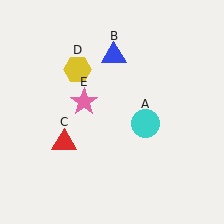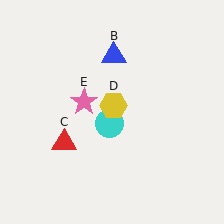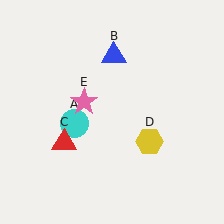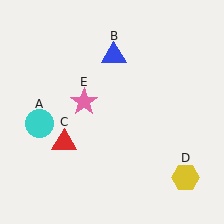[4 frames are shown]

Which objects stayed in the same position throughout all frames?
Blue triangle (object B) and red triangle (object C) and pink star (object E) remained stationary.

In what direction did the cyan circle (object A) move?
The cyan circle (object A) moved left.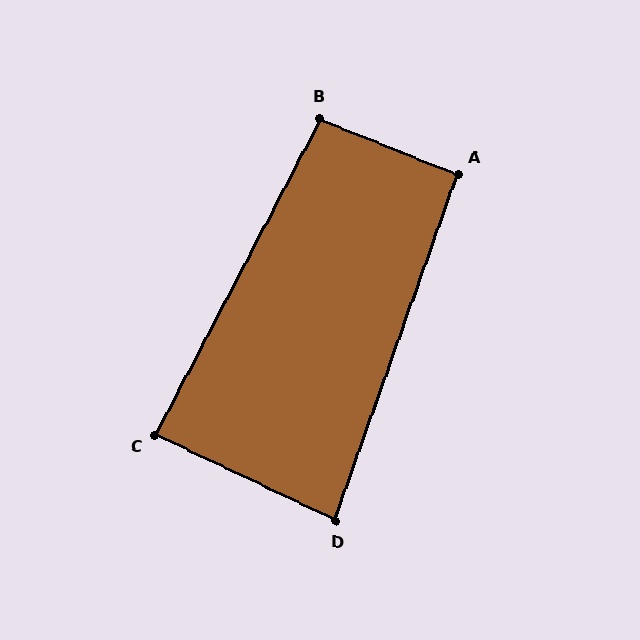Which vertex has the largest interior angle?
B, at approximately 96 degrees.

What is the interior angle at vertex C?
Approximately 88 degrees (approximately right).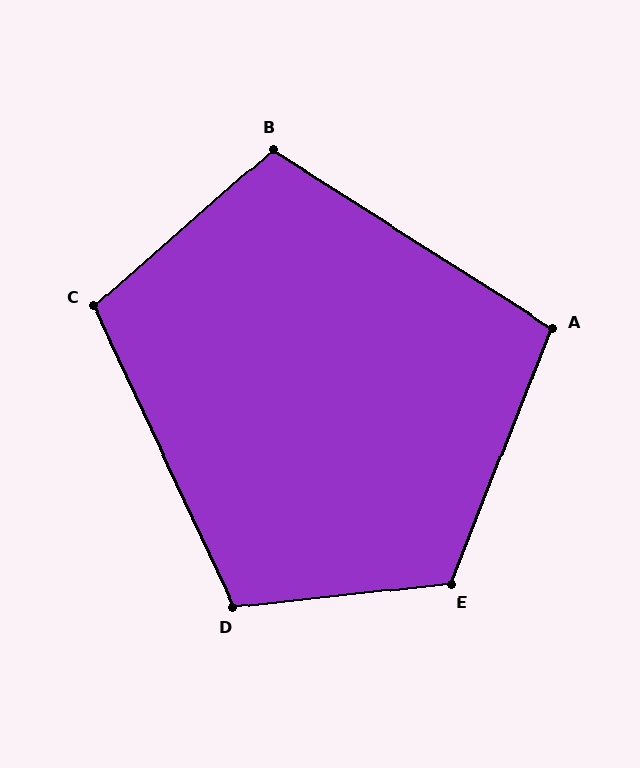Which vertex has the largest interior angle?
E, at approximately 118 degrees.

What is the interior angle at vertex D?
Approximately 109 degrees (obtuse).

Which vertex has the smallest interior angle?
A, at approximately 101 degrees.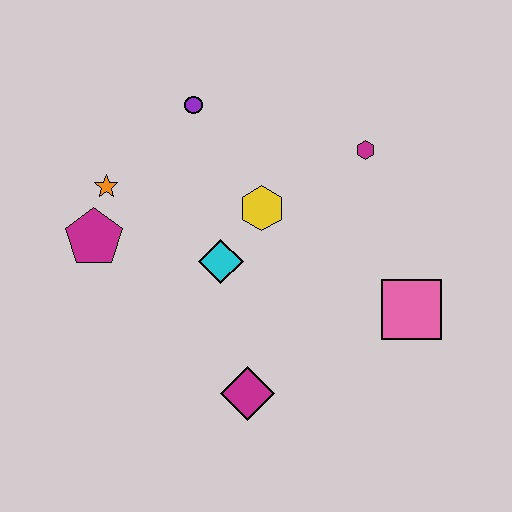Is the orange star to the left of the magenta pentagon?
No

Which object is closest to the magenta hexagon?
The yellow hexagon is closest to the magenta hexagon.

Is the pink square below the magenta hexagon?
Yes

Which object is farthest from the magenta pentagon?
The pink square is farthest from the magenta pentagon.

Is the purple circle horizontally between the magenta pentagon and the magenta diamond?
Yes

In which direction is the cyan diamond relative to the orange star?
The cyan diamond is to the right of the orange star.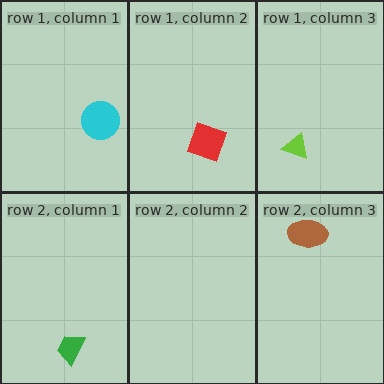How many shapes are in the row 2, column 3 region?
1.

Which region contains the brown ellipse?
The row 2, column 3 region.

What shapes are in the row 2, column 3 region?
The brown ellipse.